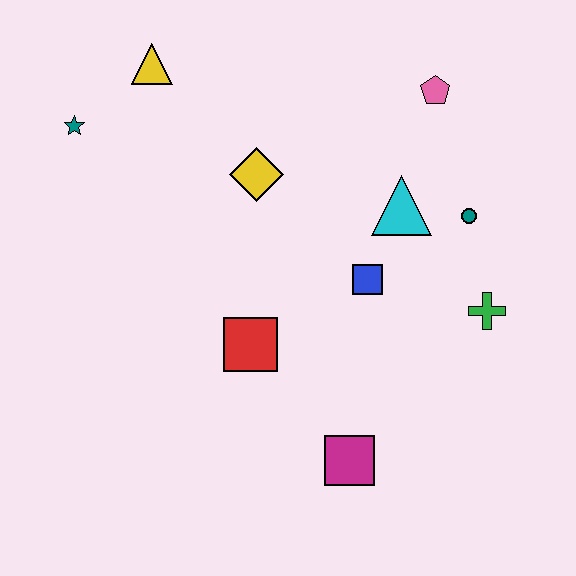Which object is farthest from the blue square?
The teal star is farthest from the blue square.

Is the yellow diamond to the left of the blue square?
Yes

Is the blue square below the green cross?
No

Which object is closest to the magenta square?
The red square is closest to the magenta square.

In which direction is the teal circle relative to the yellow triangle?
The teal circle is to the right of the yellow triangle.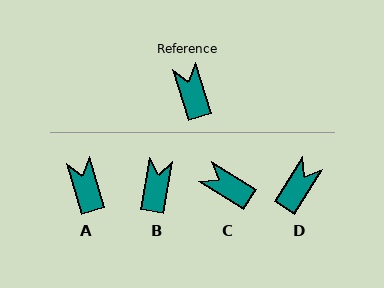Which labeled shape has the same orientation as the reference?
A.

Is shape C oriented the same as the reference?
No, it is off by about 41 degrees.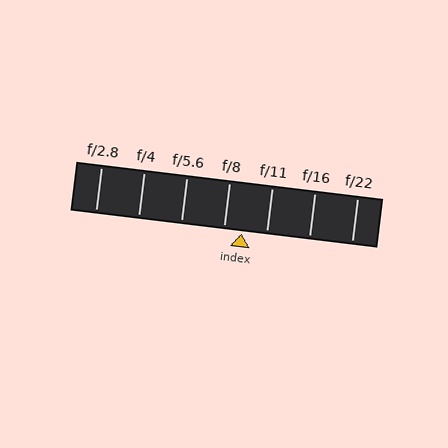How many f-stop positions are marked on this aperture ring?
There are 7 f-stop positions marked.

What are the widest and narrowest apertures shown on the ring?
The widest aperture shown is f/2.8 and the narrowest is f/22.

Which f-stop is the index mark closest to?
The index mark is closest to f/8.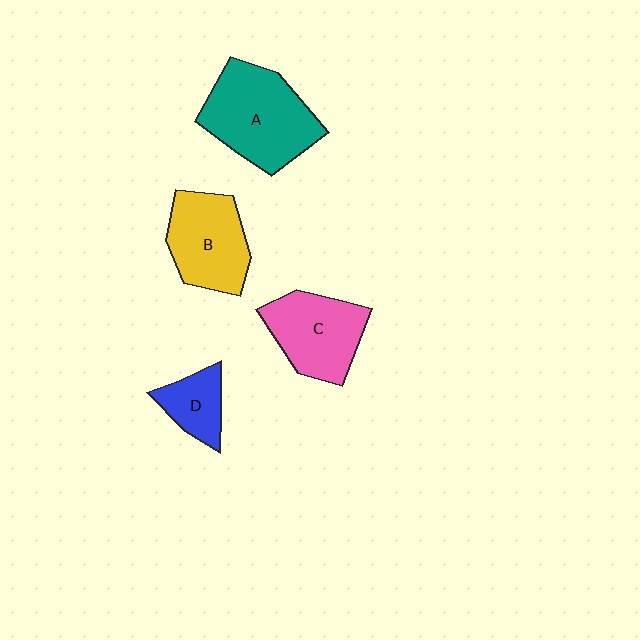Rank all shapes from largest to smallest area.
From largest to smallest: A (teal), B (yellow), C (pink), D (blue).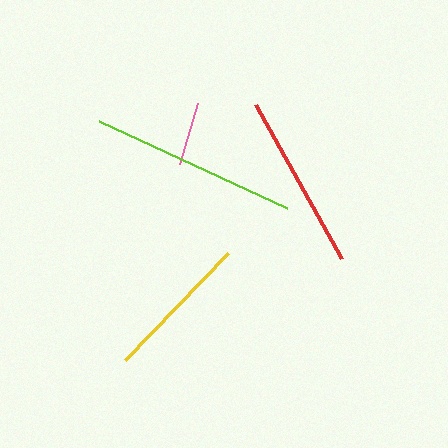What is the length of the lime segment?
The lime segment is approximately 206 pixels long.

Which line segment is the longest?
The lime line is the longest at approximately 206 pixels.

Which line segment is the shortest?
The pink line is the shortest at approximately 64 pixels.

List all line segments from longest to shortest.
From longest to shortest: lime, red, yellow, pink.